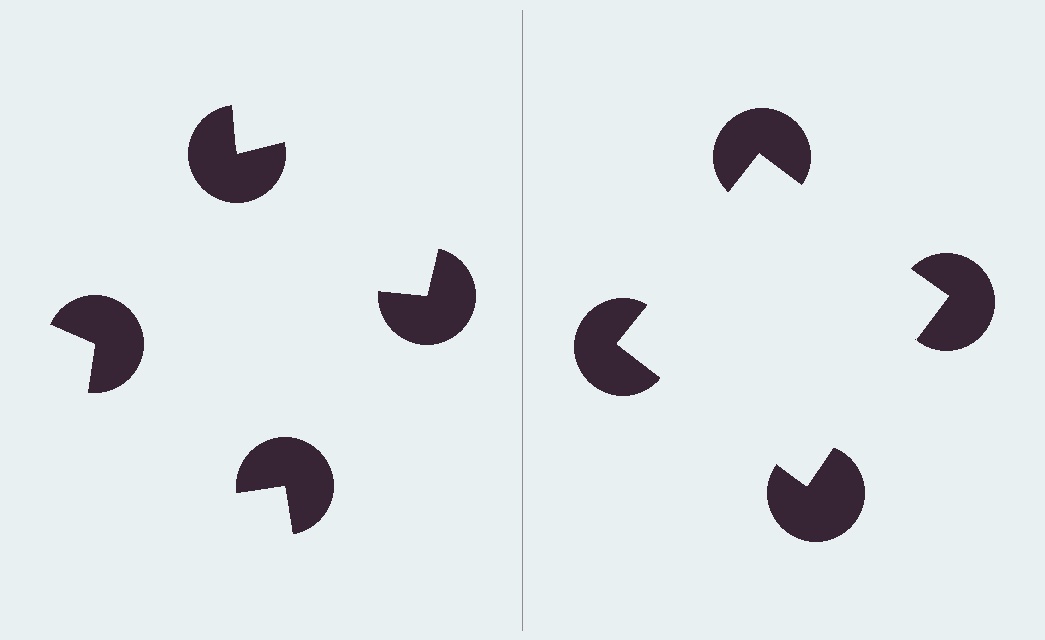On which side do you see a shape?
An illusory square appears on the right side. On the left side the wedge cuts are rotated, so no coherent shape forms.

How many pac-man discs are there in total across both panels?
8 — 4 on each side.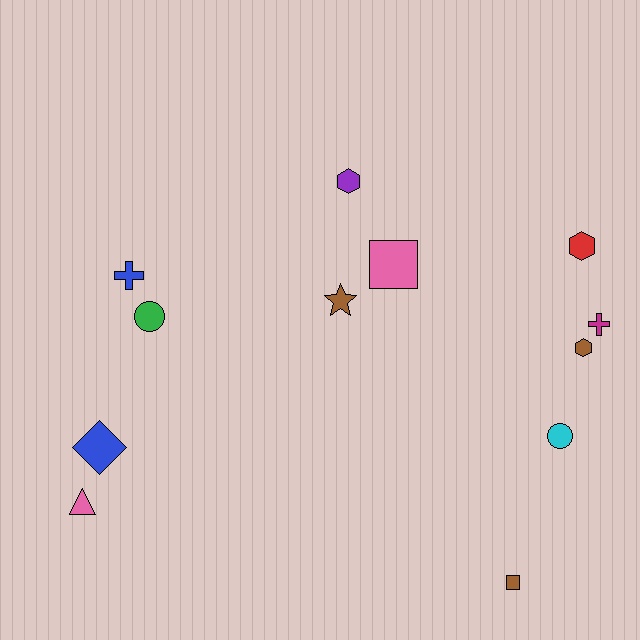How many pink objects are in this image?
There are 2 pink objects.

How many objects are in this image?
There are 12 objects.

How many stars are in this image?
There is 1 star.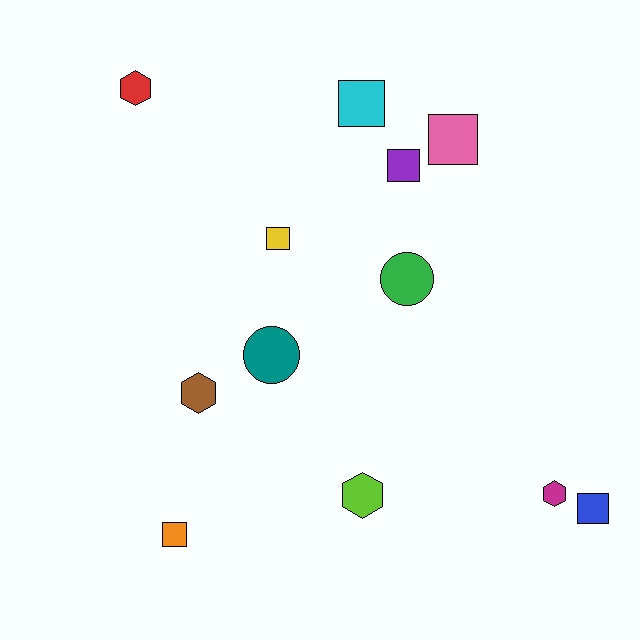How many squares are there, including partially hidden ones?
There are 6 squares.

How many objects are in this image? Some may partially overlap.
There are 12 objects.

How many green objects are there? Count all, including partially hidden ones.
There is 1 green object.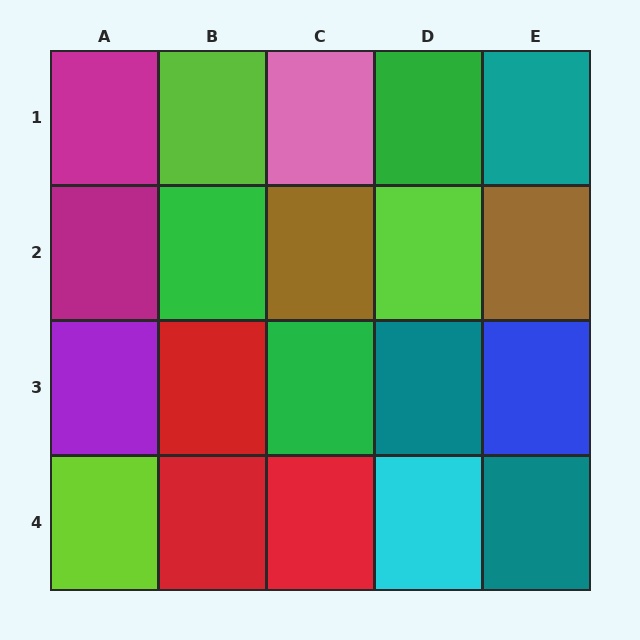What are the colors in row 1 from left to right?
Magenta, lime, pink, green, teal.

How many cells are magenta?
2 cells are magenta.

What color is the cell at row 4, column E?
Teal.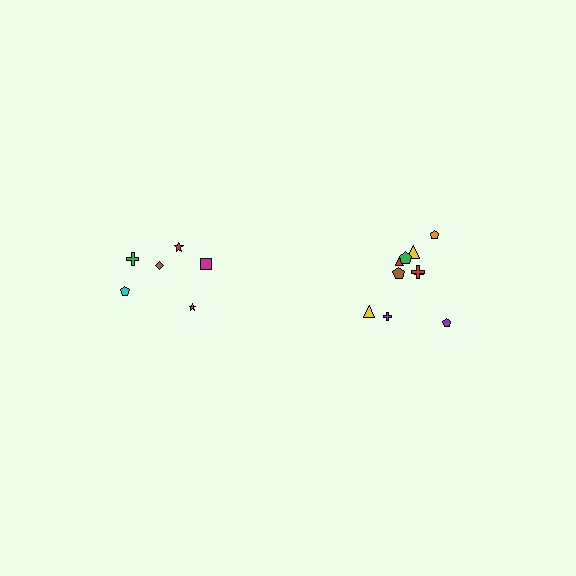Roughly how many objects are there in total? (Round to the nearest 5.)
Roughly 15 objects in total.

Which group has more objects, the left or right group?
The right group.